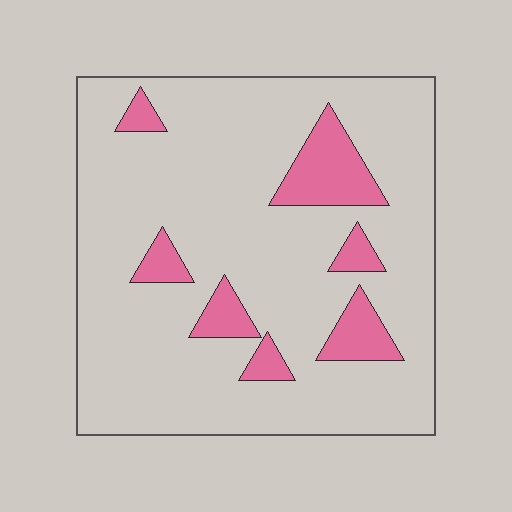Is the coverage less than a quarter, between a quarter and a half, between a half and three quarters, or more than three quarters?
Less than a quarter.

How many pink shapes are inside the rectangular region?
7.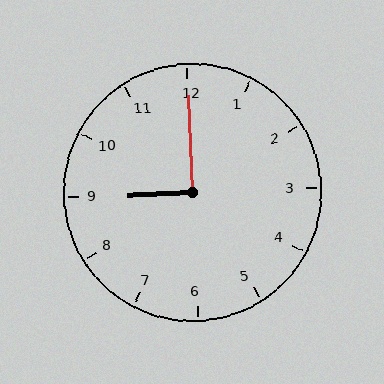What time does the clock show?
9:00.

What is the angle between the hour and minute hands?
Approximately 90 degrees.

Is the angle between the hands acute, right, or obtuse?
It is right.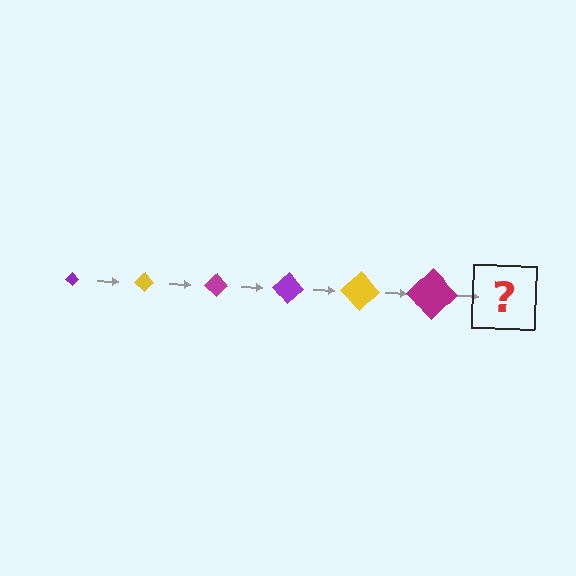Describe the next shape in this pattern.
It should be a purple diamond, larger than the previous one.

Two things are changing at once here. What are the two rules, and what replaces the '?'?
The two rules are that the diamond grows larger each step and the color cycles through purple, yellow, and magenta. The '?' should be a purple diamond, larger than the previous one.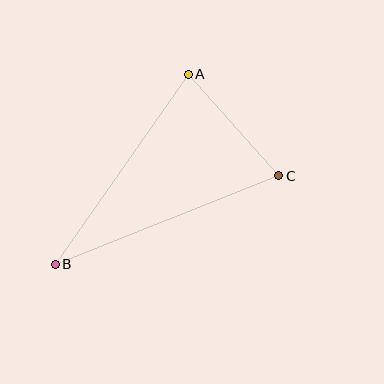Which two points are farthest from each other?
Points B and C are farthest from each other.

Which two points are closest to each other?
Points A and C are closest to each other.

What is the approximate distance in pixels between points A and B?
The distance between A and B is approximately 232 pixels.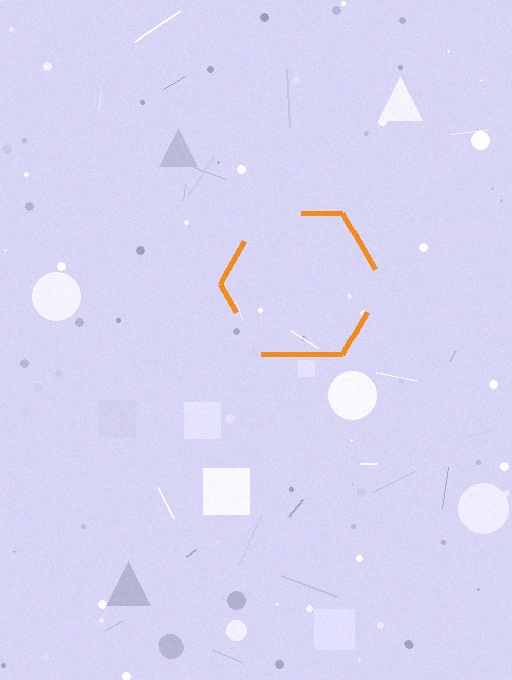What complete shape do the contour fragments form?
The contour fragments form a hexagon.